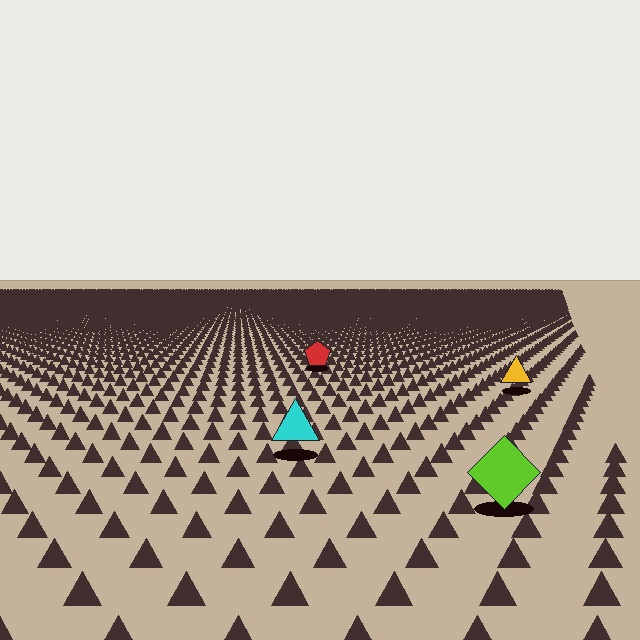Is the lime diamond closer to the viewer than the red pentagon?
Yes. The lime diamond is closer — you can tell from the texture gradient: the ground texture is coarser near it.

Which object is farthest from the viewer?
The red pentagon is farthest from the viewer. It appears smaller and the ground texture around it is denser.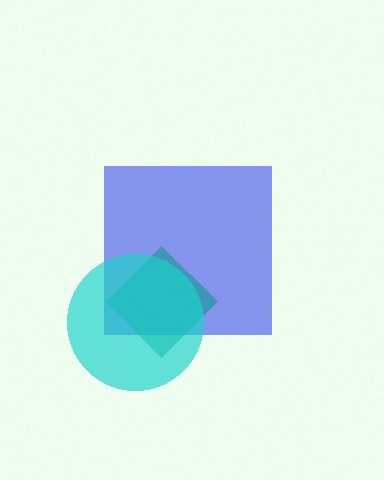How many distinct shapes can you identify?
There are 3 distinct shapes: a blue square, a teal diamond, a cyan circle.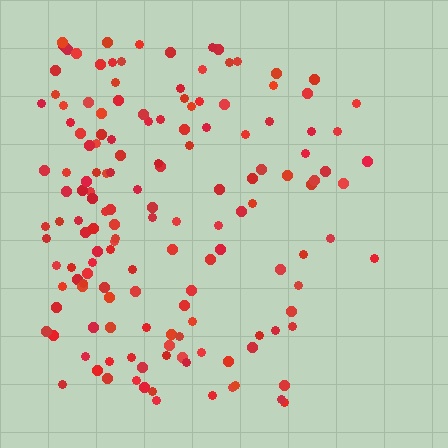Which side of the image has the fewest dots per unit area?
The right.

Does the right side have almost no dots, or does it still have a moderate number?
Still a moderate number, just noticeably fewer than the left.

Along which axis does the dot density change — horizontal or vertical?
Horizontal.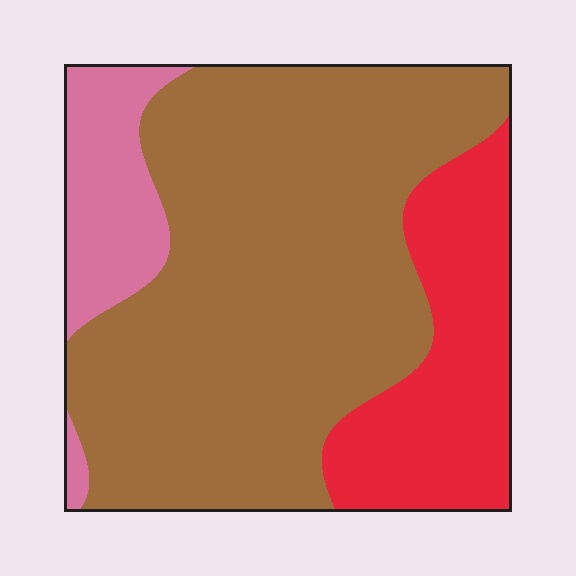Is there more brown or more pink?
Brown.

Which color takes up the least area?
Pink, at roughly 10%.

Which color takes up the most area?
Brown, at roughly 65%.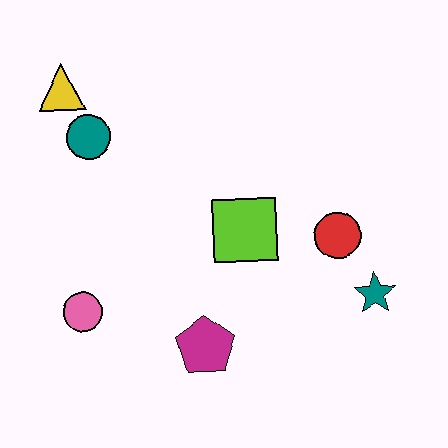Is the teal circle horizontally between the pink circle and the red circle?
Yes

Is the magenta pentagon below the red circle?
Yes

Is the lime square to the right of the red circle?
No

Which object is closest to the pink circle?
The magenta pentagon is closest to the pink circle.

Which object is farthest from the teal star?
The yellow triangle is farthest from the teal star.